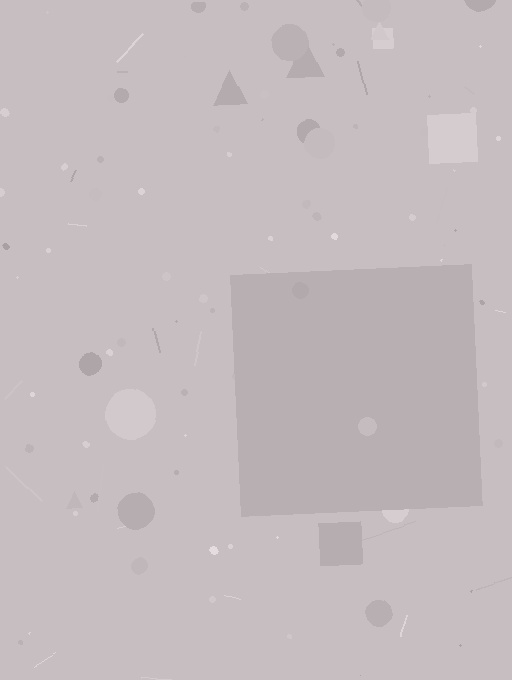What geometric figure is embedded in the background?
A square is embedded in the background.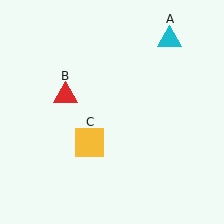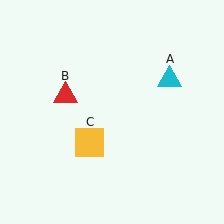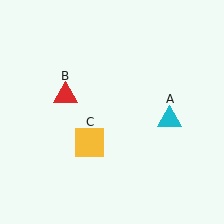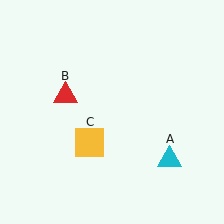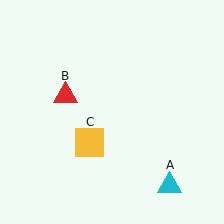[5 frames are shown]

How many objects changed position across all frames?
1 object changed position: cyan triangle (object A).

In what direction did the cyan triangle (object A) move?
The cyan triangle (object A) moved down.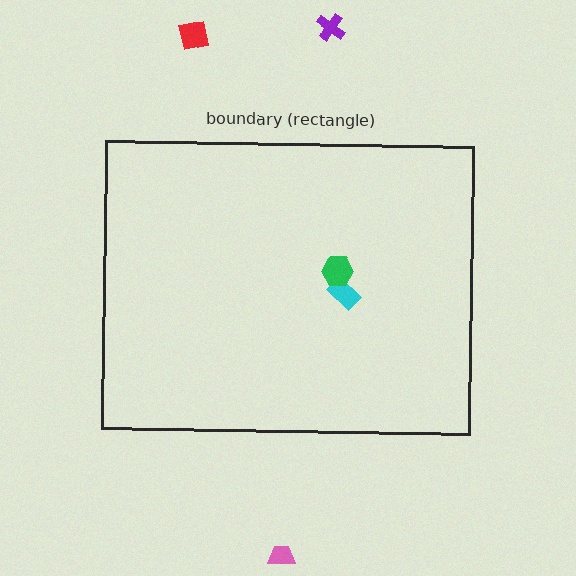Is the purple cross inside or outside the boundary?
Outside.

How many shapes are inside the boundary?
2 inside, 3 outside.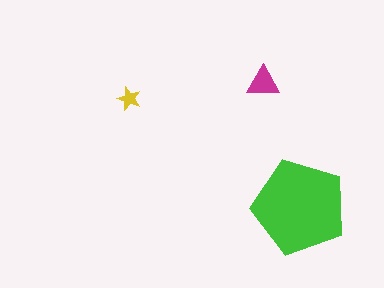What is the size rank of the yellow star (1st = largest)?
3rd.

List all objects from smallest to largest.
The yellow star, the magenta triangle, the green pentagon.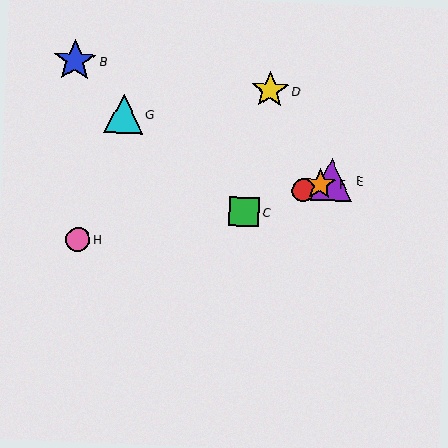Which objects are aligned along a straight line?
Objects A, C, E, F are aligned along a straight line.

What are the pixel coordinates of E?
Object E is at (332, 180).